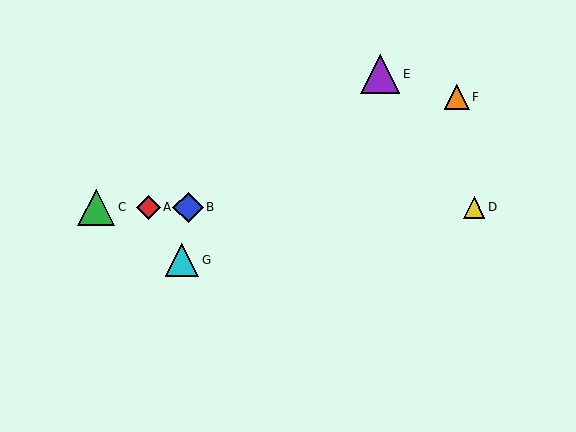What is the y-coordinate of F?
Object F is at y≈97.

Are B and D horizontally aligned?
Yes, both are at y≈207.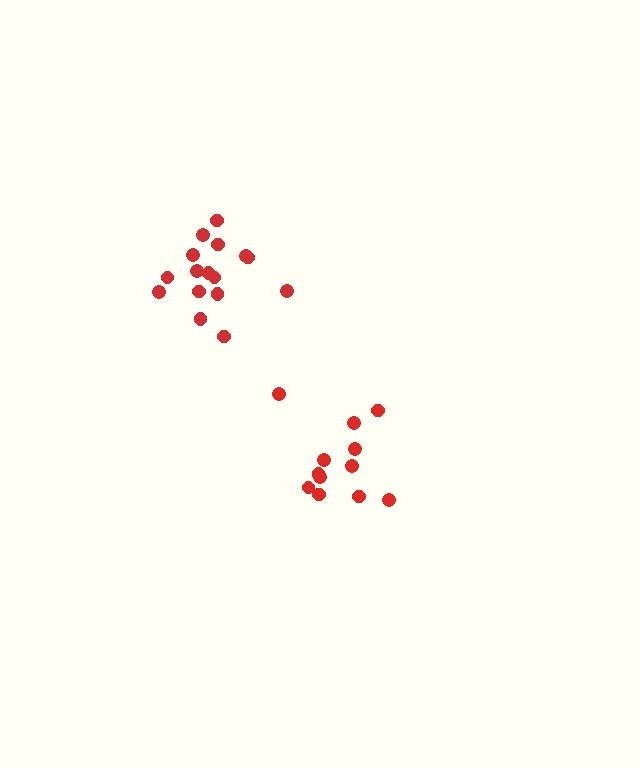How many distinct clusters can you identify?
There are 2 distinct clusters.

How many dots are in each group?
Group 1: 16 dots, Group 2: 12 dots (28 total).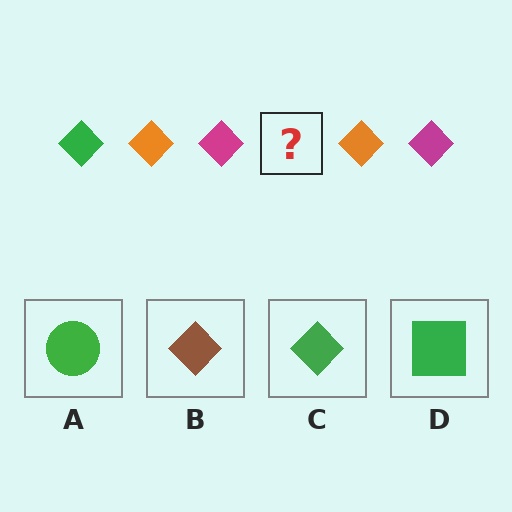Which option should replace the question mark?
Option C.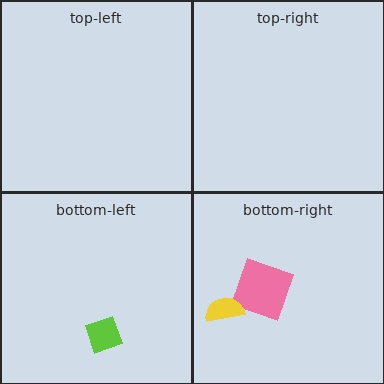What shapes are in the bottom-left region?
The lime diamond.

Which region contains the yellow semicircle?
The bottom-right region.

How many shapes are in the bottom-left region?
1.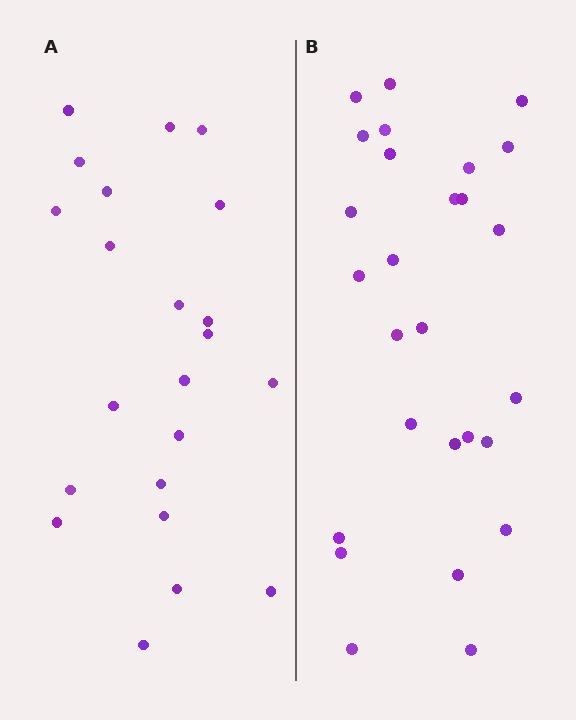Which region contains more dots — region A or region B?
Region B (the right region) has more dots.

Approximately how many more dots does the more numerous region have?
Region B has about 5 more dots than region A.